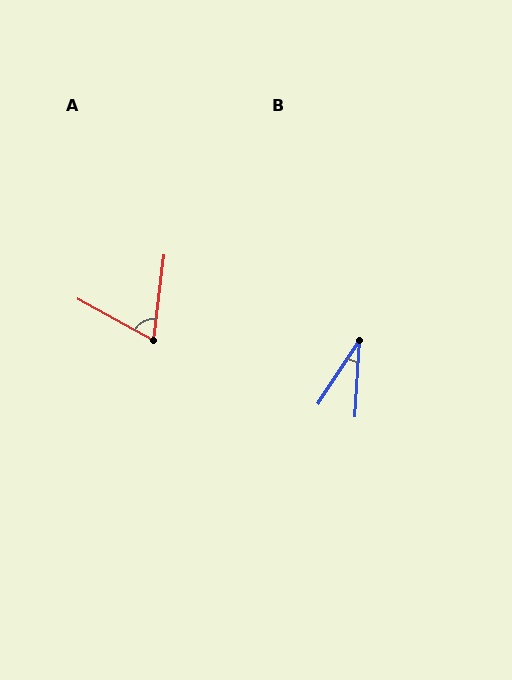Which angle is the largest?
A, at approximately 69 degrees.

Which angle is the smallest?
B, at approximately 30 degrees.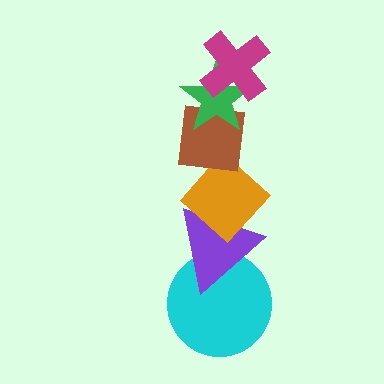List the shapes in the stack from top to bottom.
From top to bottom: the magenta cross, the green star, the brown square, the orange diamond, the purple triangle, the cyan circle.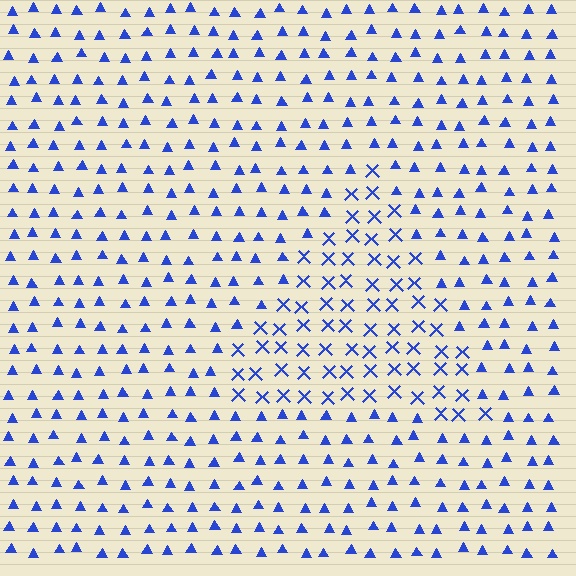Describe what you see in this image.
The image is filled with small blue elements arranged in a uniform grid. A triangle-shaped region contains X marks, while the surrounding area contains triangles. The boundary is defined purely by the change in element shape.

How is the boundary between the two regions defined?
The boundary is defined by a change in element shape: X marks inside vs. triangles outside. All elements share the same color and spacing.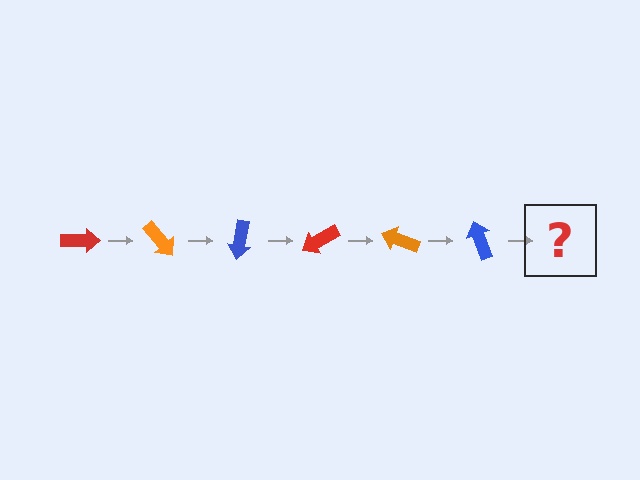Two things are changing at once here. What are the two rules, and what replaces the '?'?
The two rules are that it rotates 50 degrees each step and the color cycles through red, orange, and blue. The '?' should be a red arrow, rotated 300 degrees from the start.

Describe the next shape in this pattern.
It should be a red arrow, rotated 300 degrees from the start.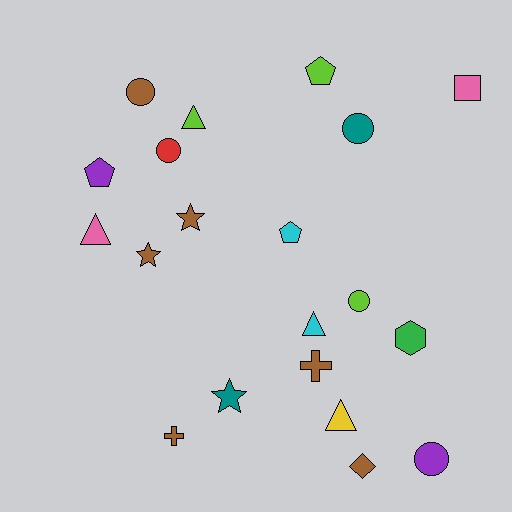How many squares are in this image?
There is 1 square.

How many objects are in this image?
There are 20 objects.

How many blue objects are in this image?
There are no blue objects.